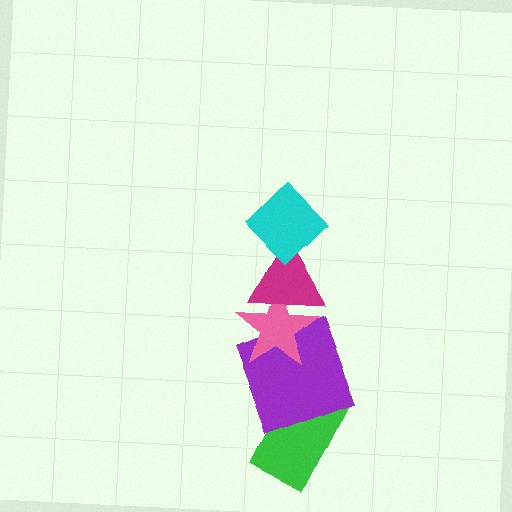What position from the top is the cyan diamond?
The cyan diamond is 1st from the top.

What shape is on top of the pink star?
The magenta triangle is on top of the pink star.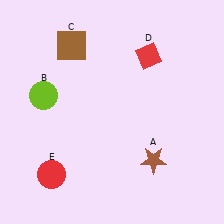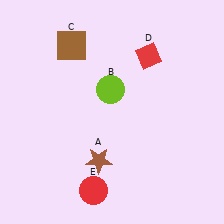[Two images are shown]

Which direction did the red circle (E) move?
The red circle (E) moved right.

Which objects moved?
The objects that moved are: the brown star (A), the lime circle (B), the red circle (E).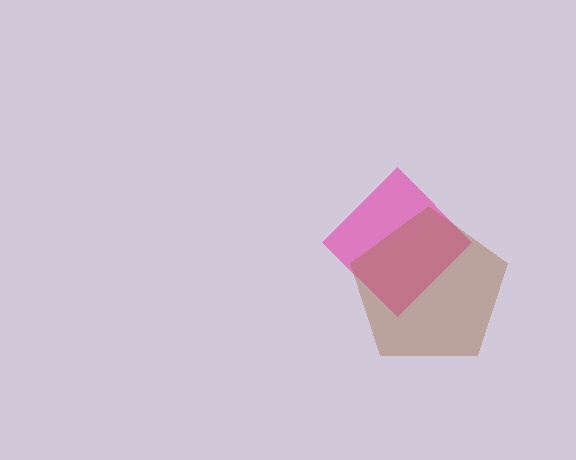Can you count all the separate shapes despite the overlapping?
Yes, there are 2 separate shapes.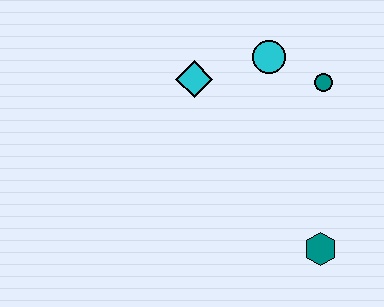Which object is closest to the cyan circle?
The teal circle is closest to the cyan circle.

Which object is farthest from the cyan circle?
The teal hexagon is farthest from the cyan circle.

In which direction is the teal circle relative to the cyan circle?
The teal circle is to the right of the cyan circle.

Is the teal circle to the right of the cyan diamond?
Yes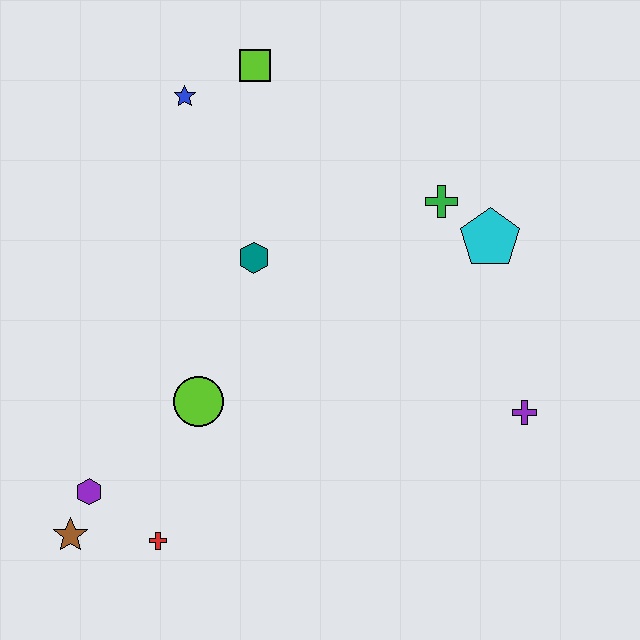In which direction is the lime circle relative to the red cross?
The lime circle is above the red cross.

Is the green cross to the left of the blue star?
No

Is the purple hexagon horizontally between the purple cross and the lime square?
No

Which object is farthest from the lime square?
The brown star is farthest from the lime square.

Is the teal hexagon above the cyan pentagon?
No